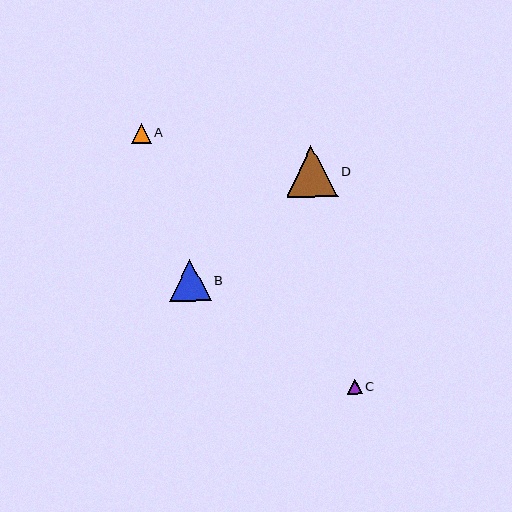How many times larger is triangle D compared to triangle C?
Triangle D is approximately 3.4 times the size of triangle C.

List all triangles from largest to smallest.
From largest to smallest: D, B, A, C.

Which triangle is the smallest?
Triangle C is the smallest with a size of approximately 15 pixels.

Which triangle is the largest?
Triangle D is the largest with a size of approximately 52 pixels.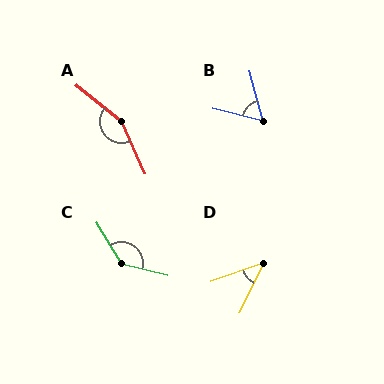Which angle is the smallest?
D, at approximately 44 degrees.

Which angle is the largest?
A, at approximately 153 degrees.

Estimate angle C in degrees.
Approximately 135 degrees.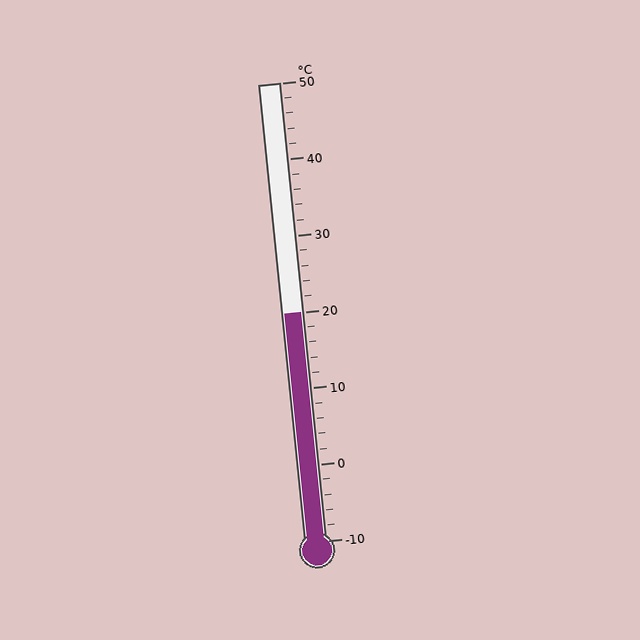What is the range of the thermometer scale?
The thermometer scale ranges from -10°C to 50°C.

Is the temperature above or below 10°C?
The temperature is above 10°C.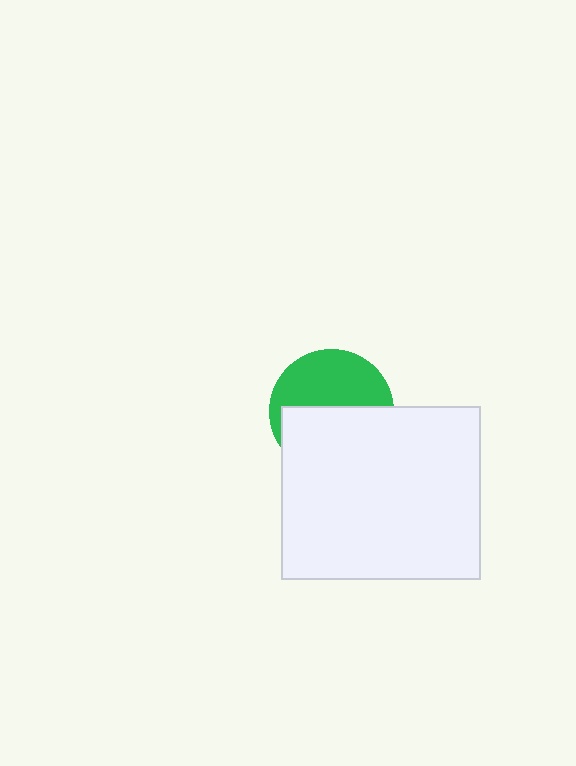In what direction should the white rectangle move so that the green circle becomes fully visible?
The white rectangle should move down. That is the shortest direction to clear the overlap and leave the green circle fully visible.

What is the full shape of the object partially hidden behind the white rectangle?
The partially hidden object is a green circle.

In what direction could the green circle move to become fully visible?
The green circle could move up. That would shift it out from behind the white rectangle entirely.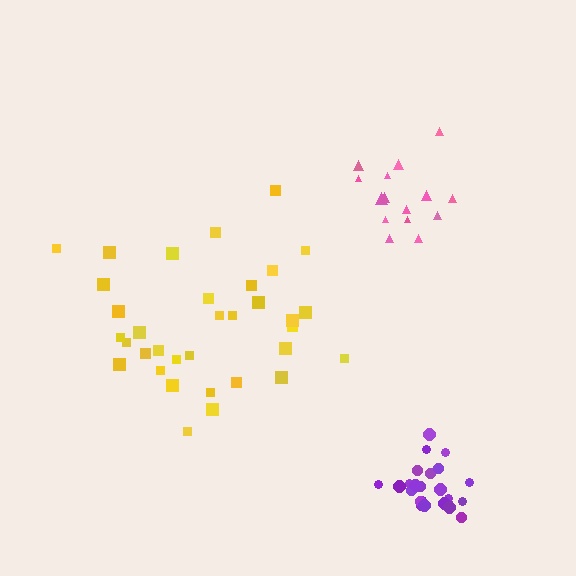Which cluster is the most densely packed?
Purple.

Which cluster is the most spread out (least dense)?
Yellow.